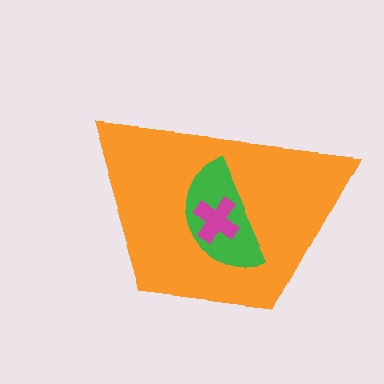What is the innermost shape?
The magenta cross.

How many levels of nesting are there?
3.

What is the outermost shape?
The orange trapezoid.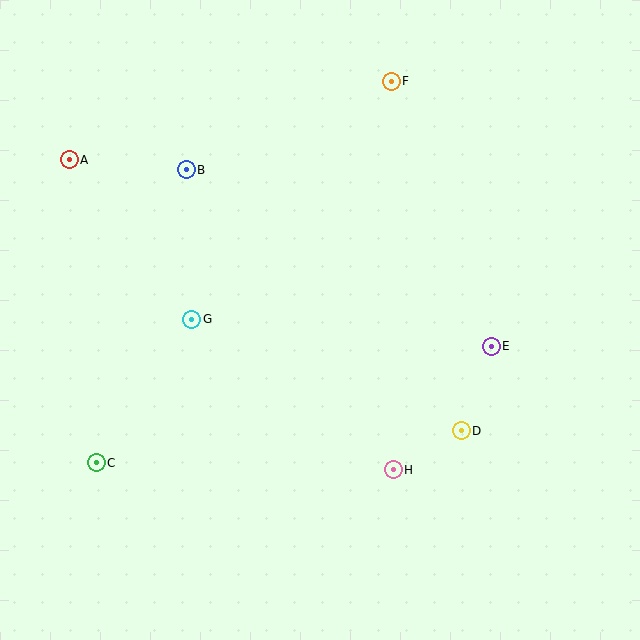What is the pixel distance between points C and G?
The distance between C and G is 172 pixels.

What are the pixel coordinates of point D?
Point D is at (461, 431).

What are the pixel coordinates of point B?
Point B is at (186, 170).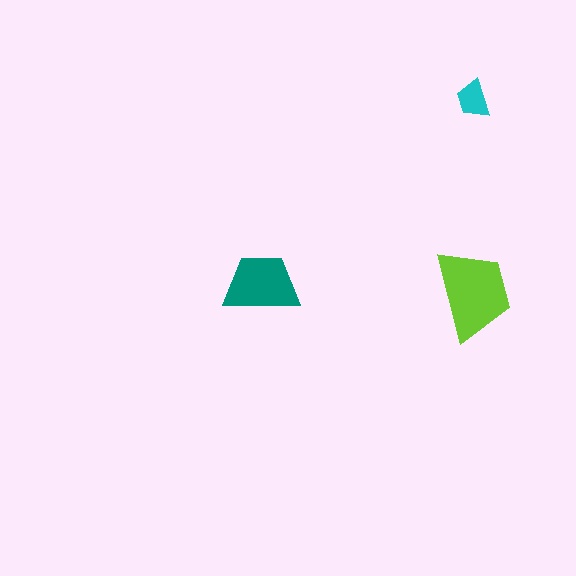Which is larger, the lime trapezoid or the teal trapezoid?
The lime one.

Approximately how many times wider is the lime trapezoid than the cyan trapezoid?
About 2.5 times wider.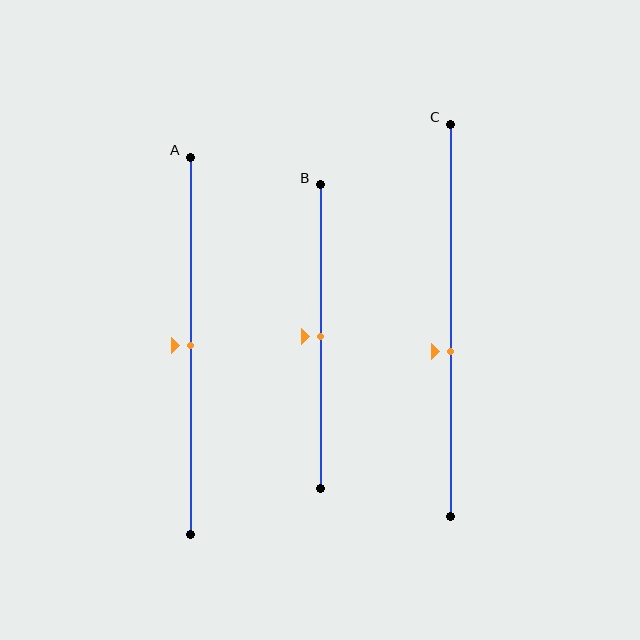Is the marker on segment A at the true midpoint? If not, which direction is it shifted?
Yes, the marker on segment A is at the true midpoint.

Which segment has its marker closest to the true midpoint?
Segment A has its marker closest to the true midpoint.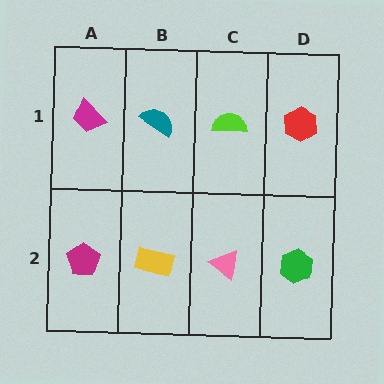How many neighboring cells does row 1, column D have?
2.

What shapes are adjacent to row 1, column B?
A yellow rectangle (row 2, column B), a magenta trapezoid (row 1, column A), a lime semicircle (row 1, column C).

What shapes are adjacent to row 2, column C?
A lime semicircle (row 1, column C), a yellow rectangle (row 2, column B), a green hexagon (row 2, column D).